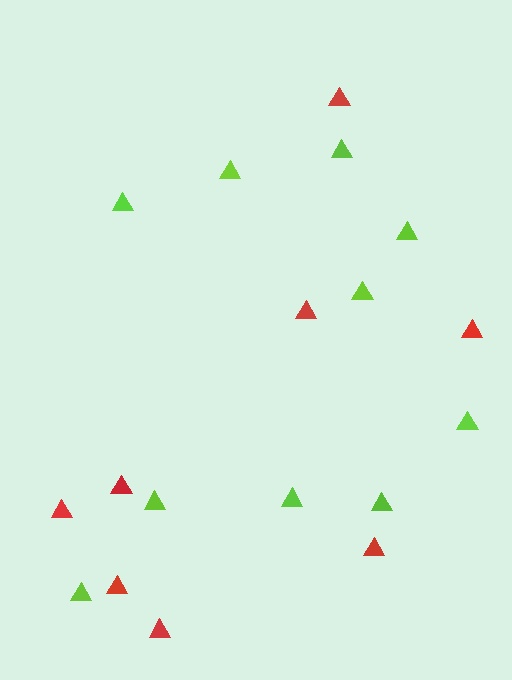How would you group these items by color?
There are 2 groups: one group of lime triangles (10) and one group of red triangles (8).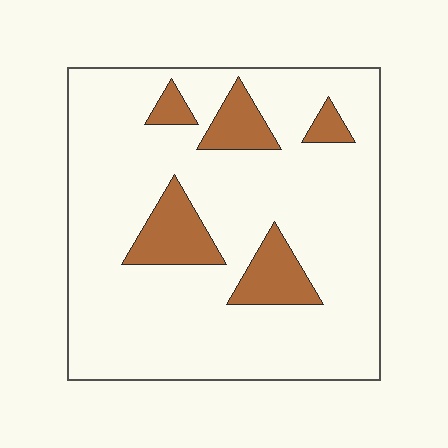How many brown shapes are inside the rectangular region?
5.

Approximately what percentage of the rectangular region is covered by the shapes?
Approximately 15%.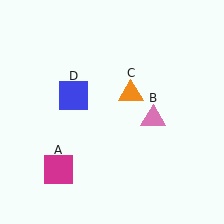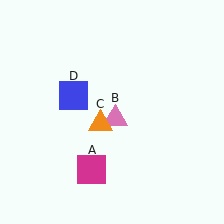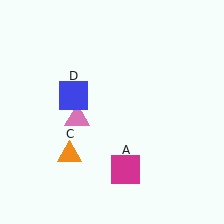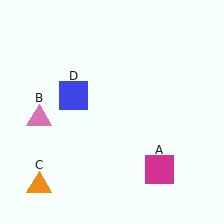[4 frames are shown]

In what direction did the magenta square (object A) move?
The magenta square (object A) moved right.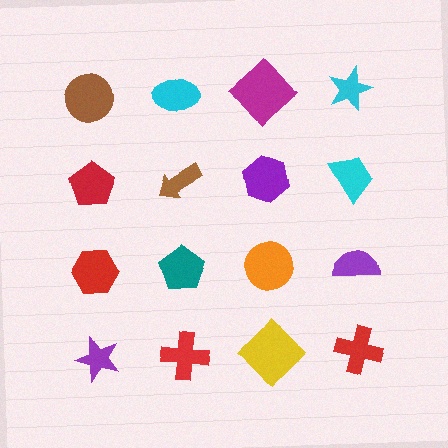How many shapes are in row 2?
4 shapes.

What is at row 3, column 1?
A red hexagon.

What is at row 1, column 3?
A magenta diamond.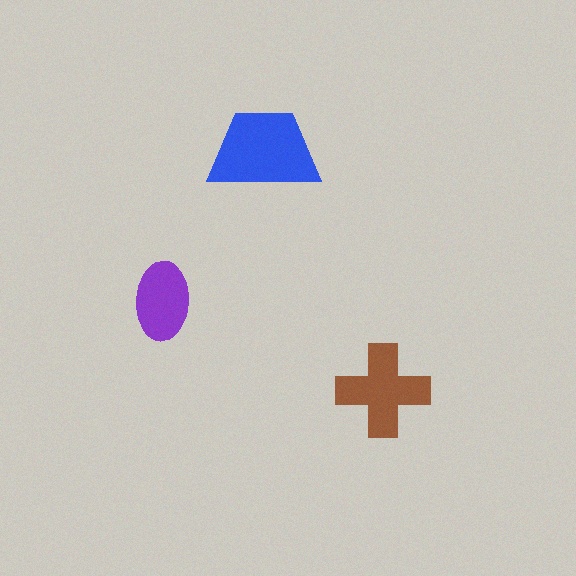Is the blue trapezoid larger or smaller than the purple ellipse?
Larger.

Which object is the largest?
The blue trapezoid.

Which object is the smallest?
The purple ellipse.